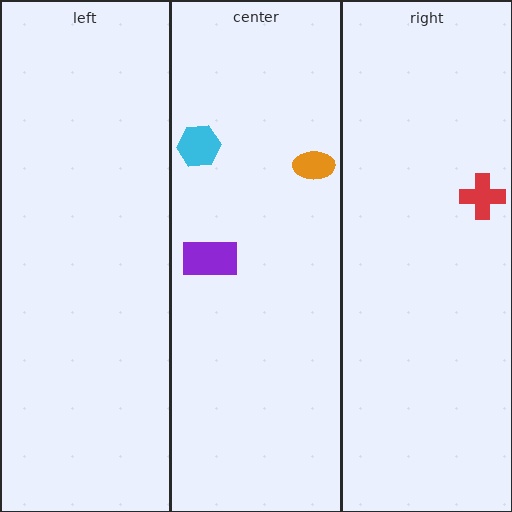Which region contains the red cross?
The right region.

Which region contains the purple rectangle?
The center region.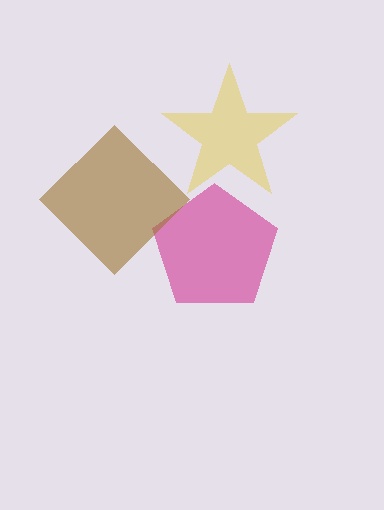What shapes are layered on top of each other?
The layered shapes are: a magenta pentagon, a brown diamond, a yellow star.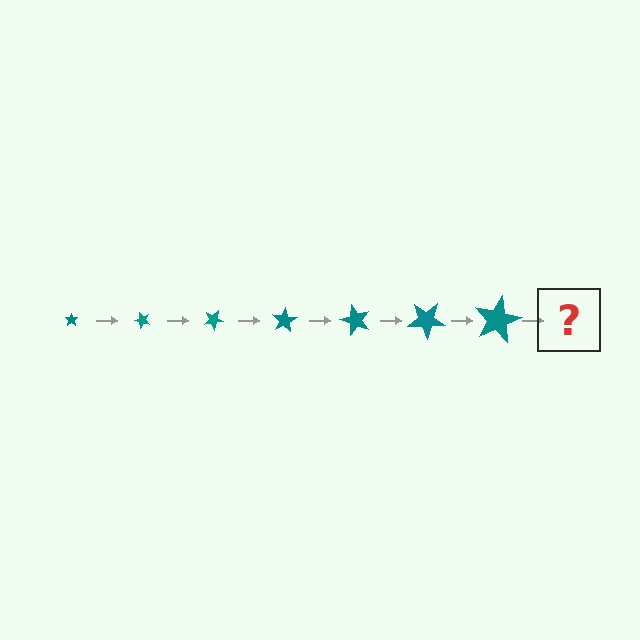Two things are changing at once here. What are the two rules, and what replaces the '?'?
The two rules are that the star grows larger each step and it rotates 50 degrees each step. The '?' should be a star, larger than the previous one and rotated 350 degrees from the start.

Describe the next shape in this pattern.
It should be a star, larger than the previous one and rotated 350 degrees from the start.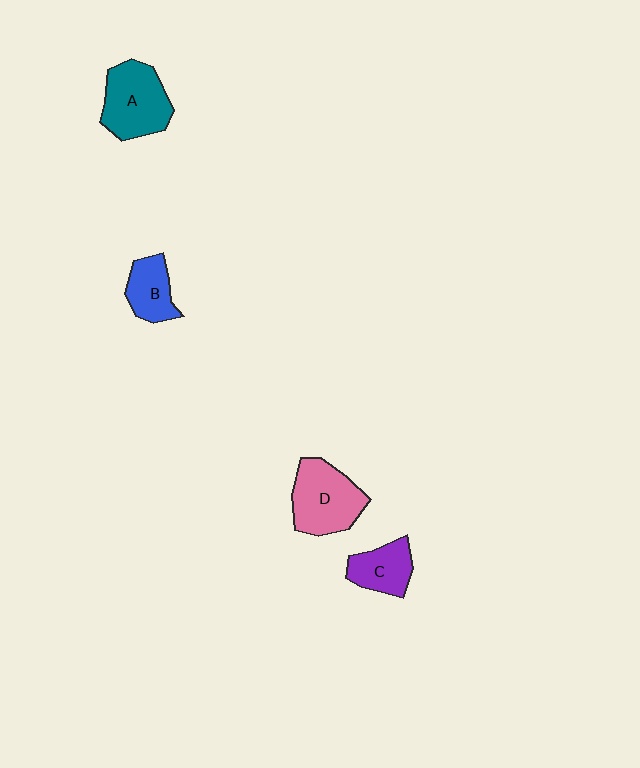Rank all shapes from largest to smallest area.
From largest to smallest: D (pink), A (teal), C (purple), B (blue).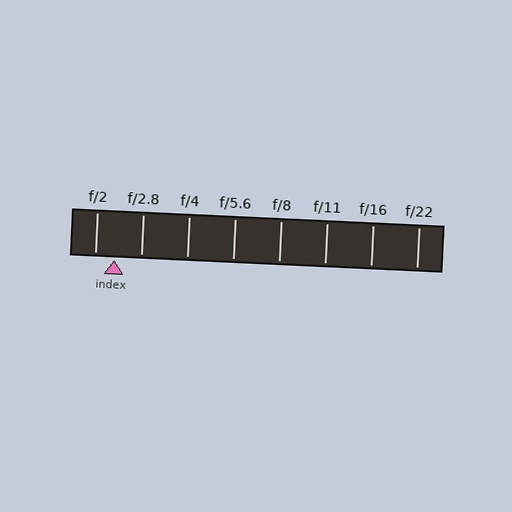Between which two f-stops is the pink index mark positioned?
The index mark is between f/2 and f/2.8.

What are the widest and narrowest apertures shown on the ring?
The widest aperture shown is f/2 and the narrowest is f/22.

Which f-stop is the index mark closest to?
The index mark is closest to f/2.